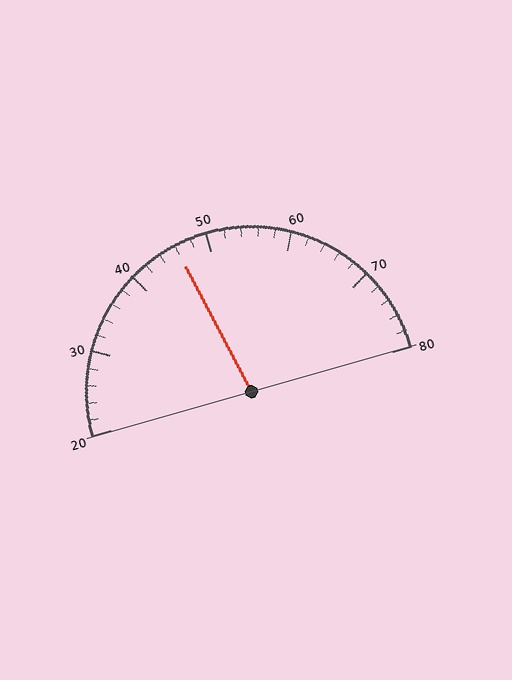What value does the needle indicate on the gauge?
The needle indicates approximately 46.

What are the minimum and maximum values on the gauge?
The gauge ranges from 20 to 80.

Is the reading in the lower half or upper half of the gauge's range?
The reading is in the lower half of the range (20 to 80).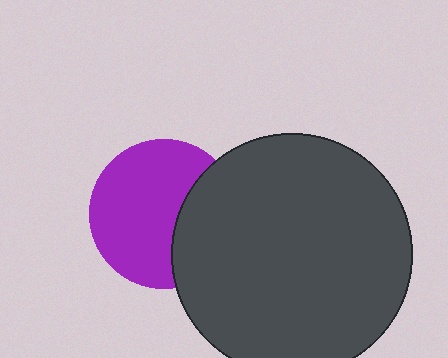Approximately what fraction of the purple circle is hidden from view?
Roughly 33% of the purple circle is hidden behind the dark gray circle.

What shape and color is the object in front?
The object in front is a dark gray circle.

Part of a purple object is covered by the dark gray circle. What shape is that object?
It is a circle.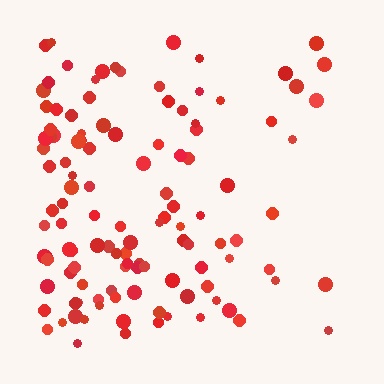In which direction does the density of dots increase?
From right to left, with the left side densest.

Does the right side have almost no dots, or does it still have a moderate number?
Still a moderate number, just noticeably fewer than the left.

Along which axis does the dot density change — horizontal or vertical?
Horizontal.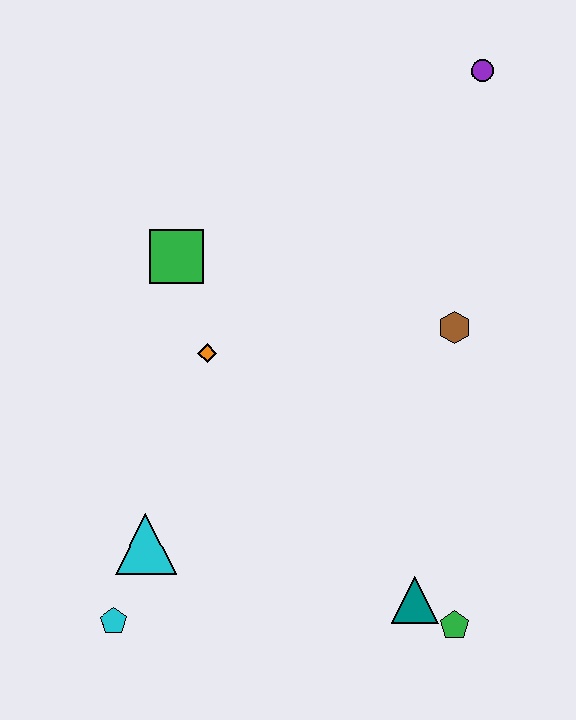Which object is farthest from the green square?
The green pentagon is farthest from the green square.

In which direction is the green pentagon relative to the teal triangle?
The green pentagon is to the right of the teal triangle.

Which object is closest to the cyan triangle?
The cyan pentagon is closest to the cyan triangle.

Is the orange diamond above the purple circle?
No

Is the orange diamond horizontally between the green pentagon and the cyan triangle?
Yes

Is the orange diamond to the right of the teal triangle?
No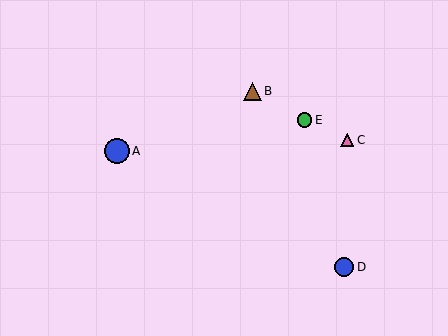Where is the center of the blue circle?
The center of the blue circle is at (344, 267).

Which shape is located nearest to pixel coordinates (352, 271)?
The blue circle (labeled D) at (344, 267) is nearest to that location.